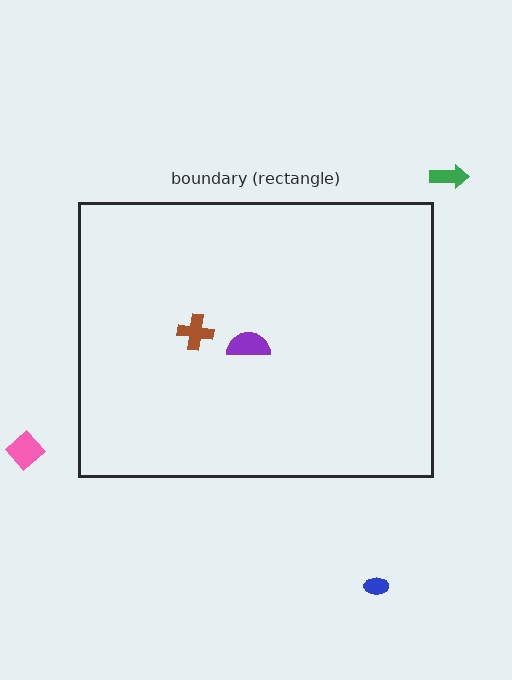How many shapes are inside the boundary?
2 inside, 3 outside.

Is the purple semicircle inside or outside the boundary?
Inside.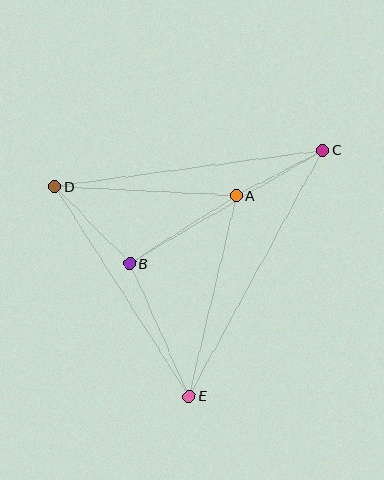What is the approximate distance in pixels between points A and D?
The distance between A and D is approximately 181 pixels.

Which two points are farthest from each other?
Points C and E are farthest from each other.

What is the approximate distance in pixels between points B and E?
The distance between B and E is approximately 146 pixels.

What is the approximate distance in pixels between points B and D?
The distance between B and D is approximately 107 pixels.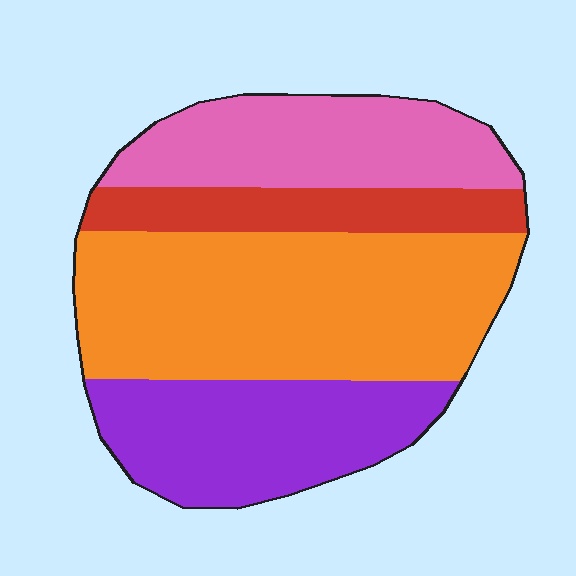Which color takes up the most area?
Orange, at roughly 40%.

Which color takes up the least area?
Red, at roughly 15%.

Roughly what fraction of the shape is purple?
Purple covers about 25% of the shape.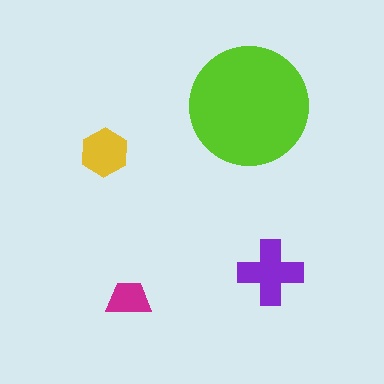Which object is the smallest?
The magenta trapezoid.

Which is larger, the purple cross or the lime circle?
The lime circle.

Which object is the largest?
The lime circle.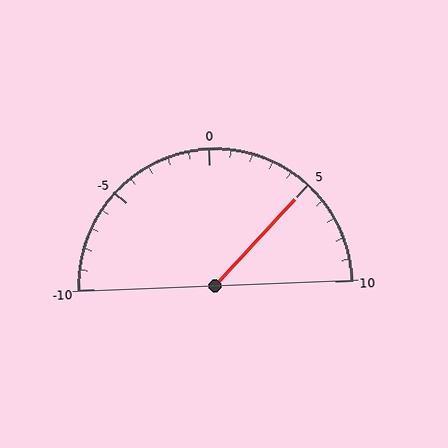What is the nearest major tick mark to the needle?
The nearest major tick mark is 5.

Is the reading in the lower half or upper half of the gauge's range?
The reading is in the upper half of the range (-10 to 10).